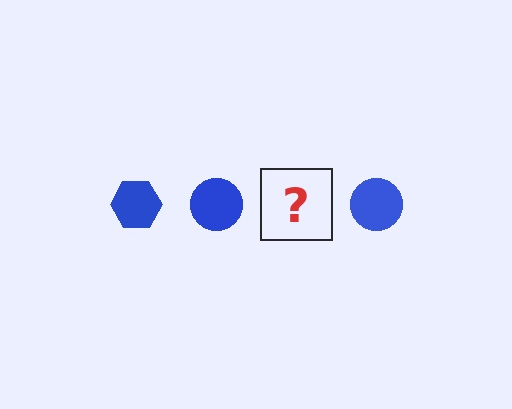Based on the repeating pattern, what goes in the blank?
The blank should be a blue hexagon.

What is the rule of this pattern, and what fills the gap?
The rule is that the pattern cycles through hexagon, circle shapes in blue. The gap should be filled with a blue hexagon.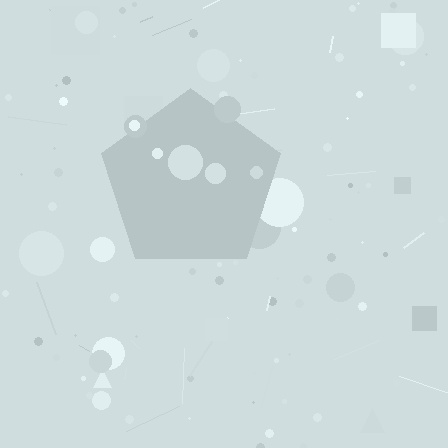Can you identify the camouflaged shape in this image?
The camouflaged shape is a pentagon.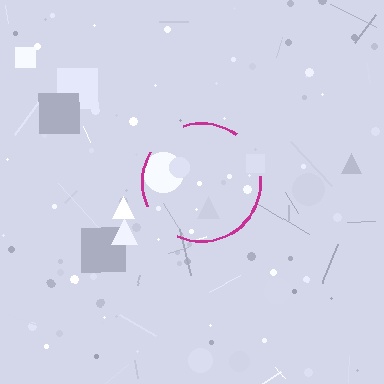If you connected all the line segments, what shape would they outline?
They would outline a circle.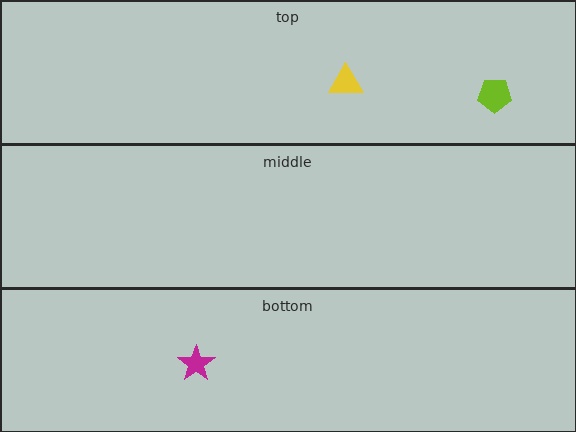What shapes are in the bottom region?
The magenta star.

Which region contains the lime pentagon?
The top region.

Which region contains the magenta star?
The bottom region.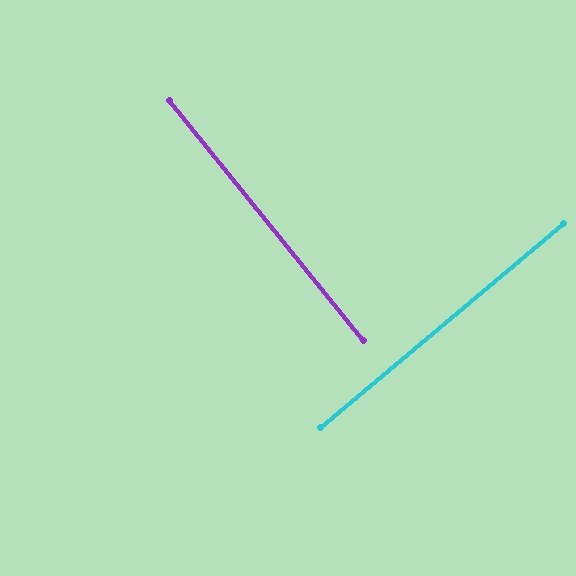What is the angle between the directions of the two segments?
Approximately 89 degrees.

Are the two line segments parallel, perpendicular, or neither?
Perpendicular — they meet at approximately 89°.